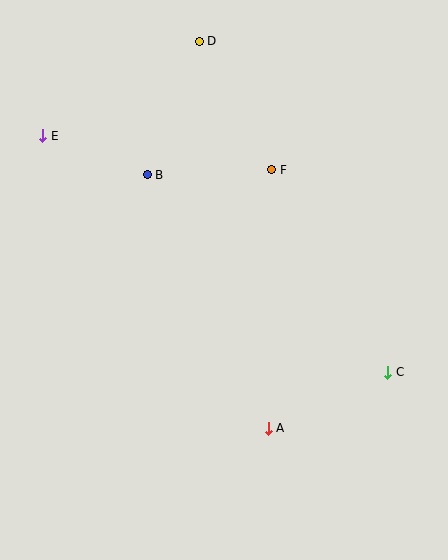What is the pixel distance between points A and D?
The distance between A and D is 393 pixels.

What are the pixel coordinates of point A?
Point A is at (268, 428).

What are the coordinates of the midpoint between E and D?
The midpoint between E and D is at (121, 88).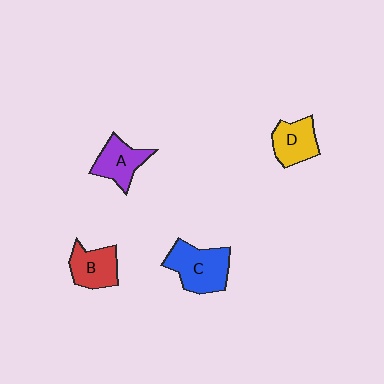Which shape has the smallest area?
Shape D (yellow).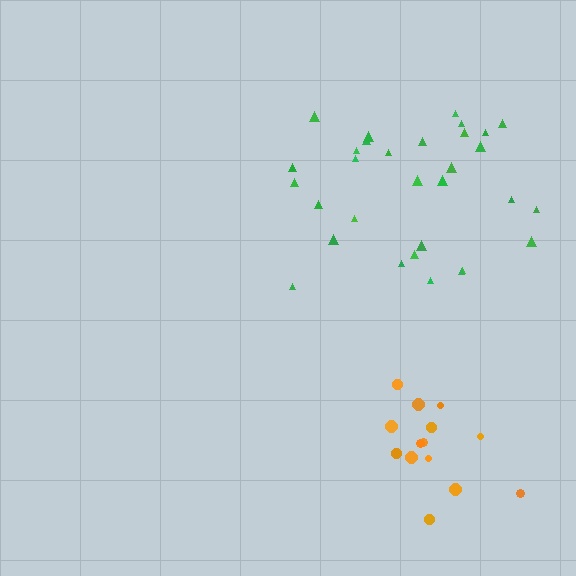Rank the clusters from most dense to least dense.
green, orange.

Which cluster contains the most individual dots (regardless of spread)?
Green (31).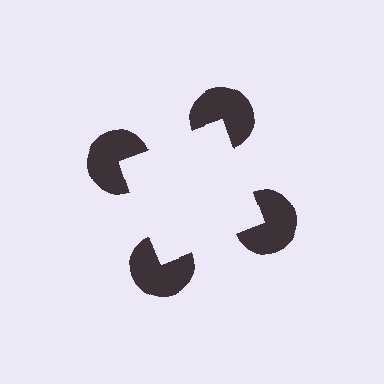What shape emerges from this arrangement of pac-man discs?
An illusory square — its edges are inferred from the aligned wedge cuts in the pac-man discs, not physically drawn.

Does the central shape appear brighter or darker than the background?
It typically appears slightly brighter than the background, even though no actual brightness change is drawn.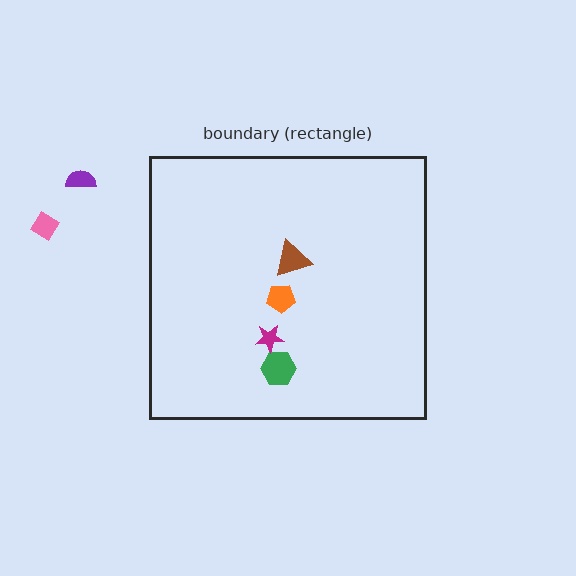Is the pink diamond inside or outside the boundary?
Outside.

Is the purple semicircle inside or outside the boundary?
Outside.